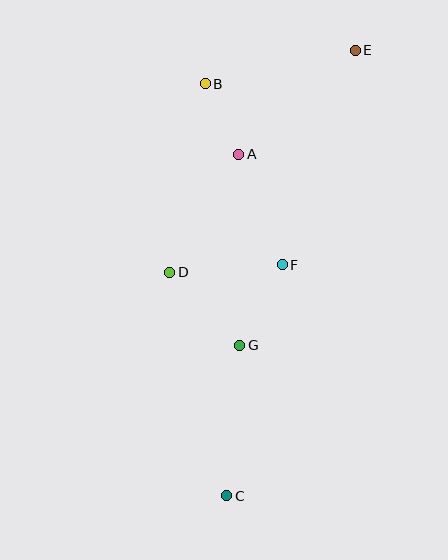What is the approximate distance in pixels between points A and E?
The distance between A and E is approximately 156 pixels.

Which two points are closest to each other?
Points A and B are closest to each other.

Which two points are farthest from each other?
Points C and E are farthest from each other.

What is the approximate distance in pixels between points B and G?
The distance between B and G is approximately 264 pixels.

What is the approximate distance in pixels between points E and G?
The distance between E and G is approximately 317 pixels.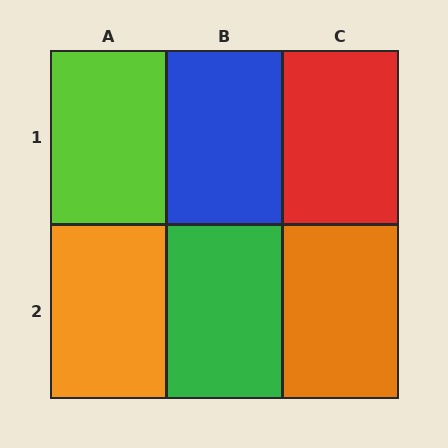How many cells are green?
1 cell is green.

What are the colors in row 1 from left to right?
Lime, blue, red.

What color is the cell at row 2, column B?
Green.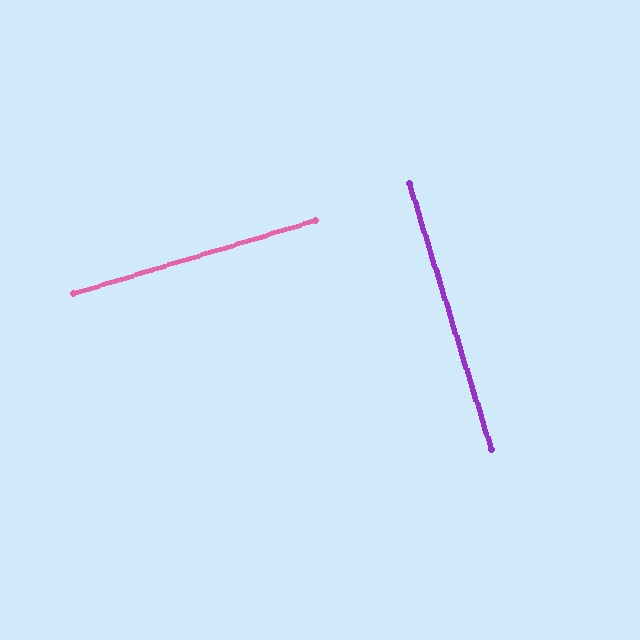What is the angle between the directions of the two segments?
Approximately 90 degrees.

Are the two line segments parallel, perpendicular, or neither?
Perpendicular — they meet at approximately 90°.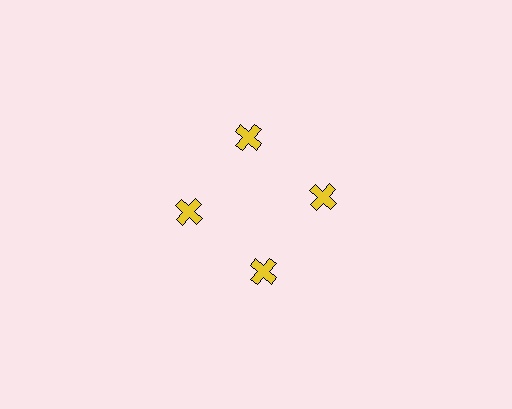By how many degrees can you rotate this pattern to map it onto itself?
The pattern maps onto itself every 90 degrees of rotation.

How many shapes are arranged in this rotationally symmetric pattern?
There are 4 shapes, arranged in 4 groups of 1.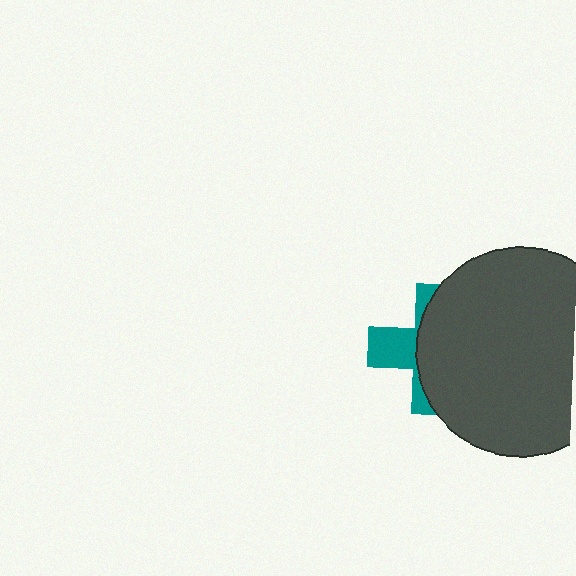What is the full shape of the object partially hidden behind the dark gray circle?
The partially hidden object is a teal cross.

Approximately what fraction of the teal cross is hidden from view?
Roughly 65% of the teal cross is hidden behind the dark gray circle.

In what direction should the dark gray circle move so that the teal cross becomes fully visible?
The dark gray circle should move right. That is the shortest direction to clear the overlap and leave the teal cross fully visible.